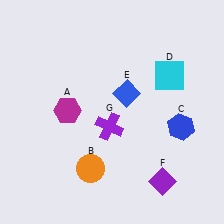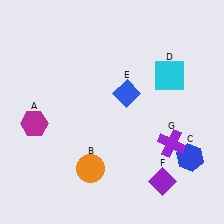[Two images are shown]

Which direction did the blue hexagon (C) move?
The blue hexagon (C) moved down.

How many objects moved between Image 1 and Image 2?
3 objects moved between the two images.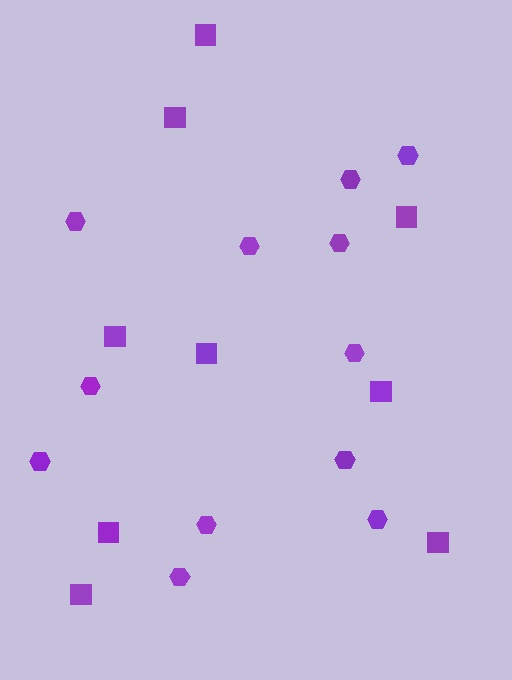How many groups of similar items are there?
There are 2 groups: one group of hexagons (12) and one group of squares (9).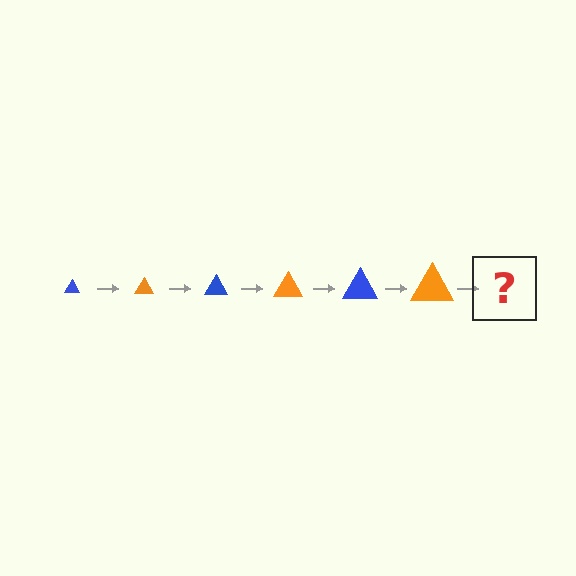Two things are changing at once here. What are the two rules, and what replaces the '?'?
The two rules are that the triangle grows larger each step and the color cycles through blue and orange. The '?' should be a blue triangle, larger than the previous one.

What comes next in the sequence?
The next element should be a blue triangle, larger than the previous one.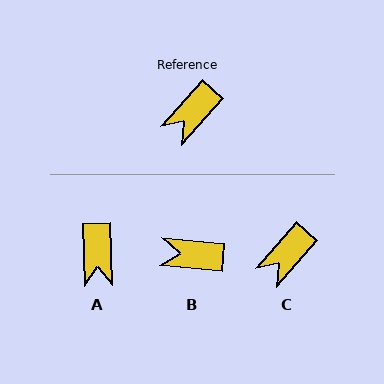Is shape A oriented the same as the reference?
No, it is off by about 43 degrees.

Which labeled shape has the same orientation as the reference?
C.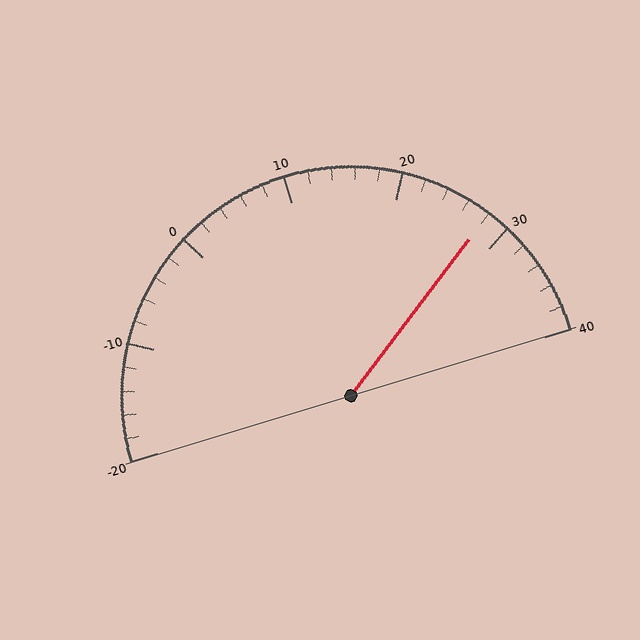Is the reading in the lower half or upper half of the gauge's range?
The reading is in the upper half of the range (-20 to 40).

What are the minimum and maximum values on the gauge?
The gauge ranges from -20 to 40.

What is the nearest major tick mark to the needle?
The nearest major tick mark is 30.